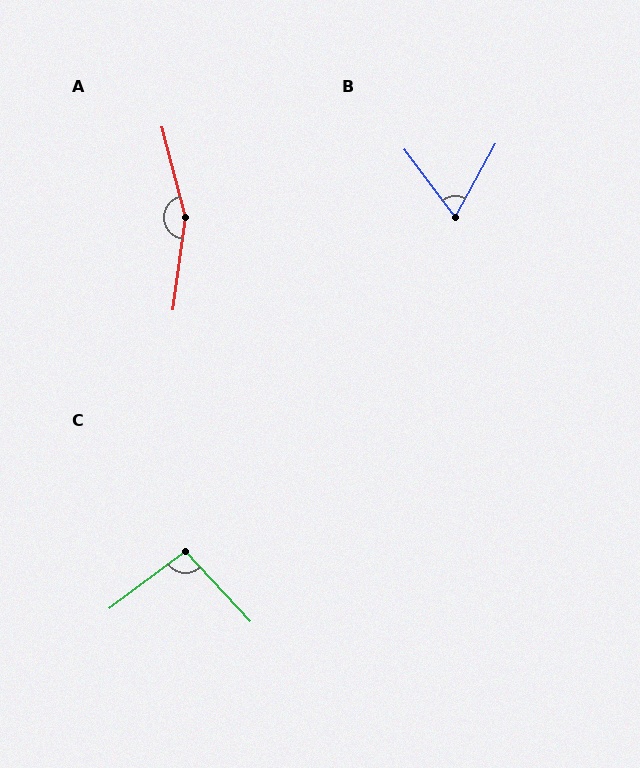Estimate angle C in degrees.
Approximately 96 degrees.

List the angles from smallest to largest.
B (66°), C (96°), A (158°).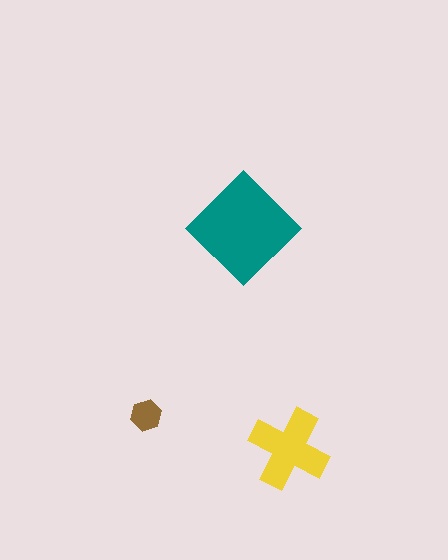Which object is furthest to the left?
The brown hexagon is leftmost.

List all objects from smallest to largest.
The brown hexagon, the yellow cross, the teal diamond.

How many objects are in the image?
There are 3 objects in the image.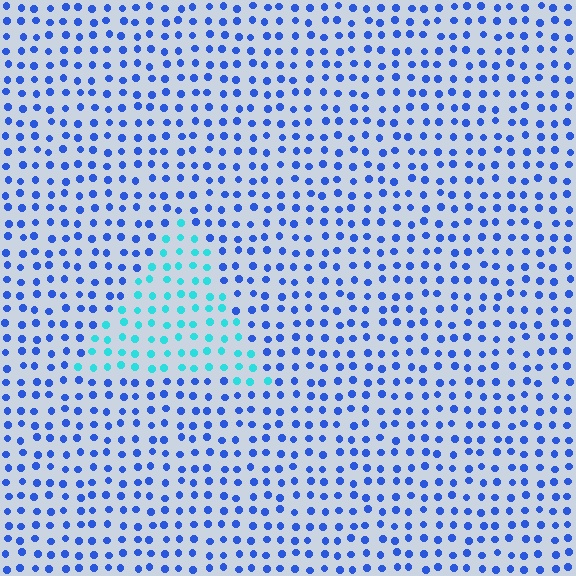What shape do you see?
I see a triangle.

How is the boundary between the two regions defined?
The boundary is defined purely by a slight shift in hue (about 45 degrees). Spacing, size, and orientation are identical on both sides.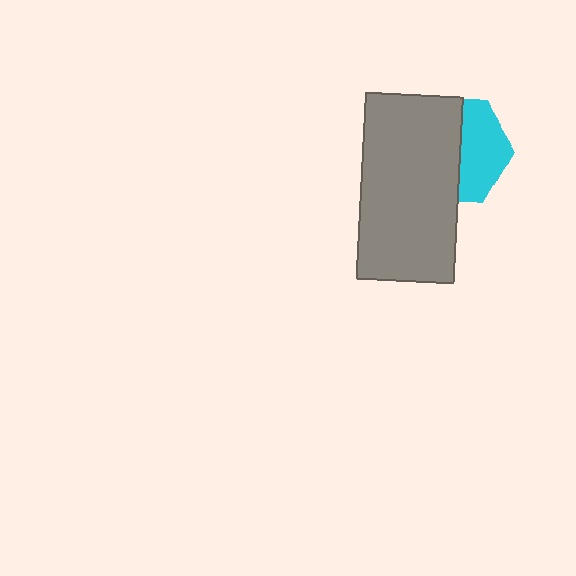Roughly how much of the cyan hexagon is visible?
A small part of it is visible (roughly 44%).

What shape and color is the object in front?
The object in front is a gray rectangle.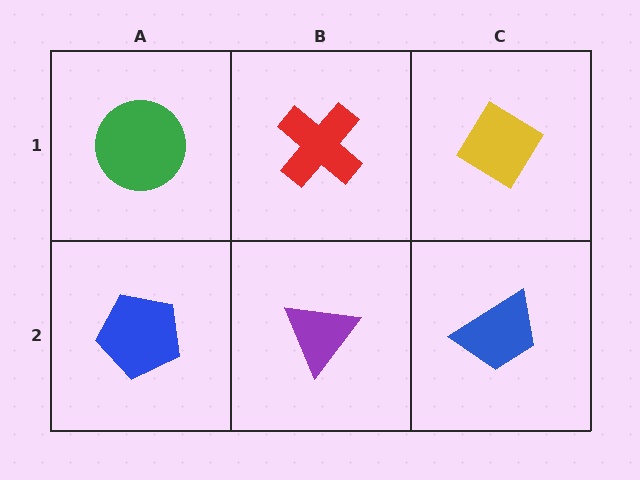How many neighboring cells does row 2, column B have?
3.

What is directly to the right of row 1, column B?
A yellow diamond.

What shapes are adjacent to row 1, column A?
A blue pentagon (row 2, column A), a red cross (row 1, column B).